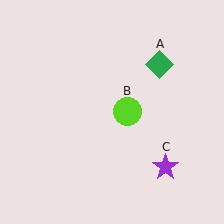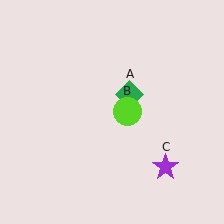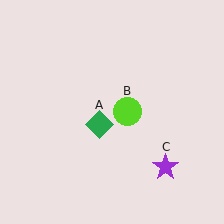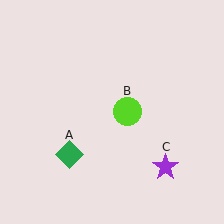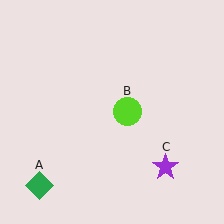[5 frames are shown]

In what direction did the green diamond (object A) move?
The green diamond (object A) moved down and to the left.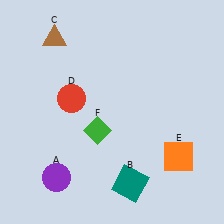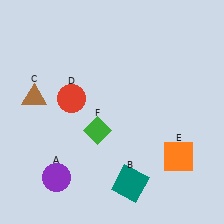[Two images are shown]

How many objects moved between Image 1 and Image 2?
1 object moved between the two images.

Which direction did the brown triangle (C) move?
The brown triangle (C) moved down.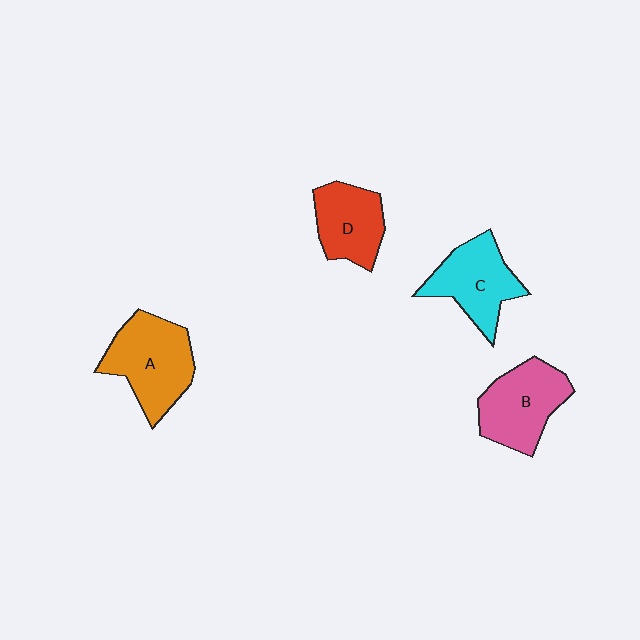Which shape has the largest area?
Shape A (orange).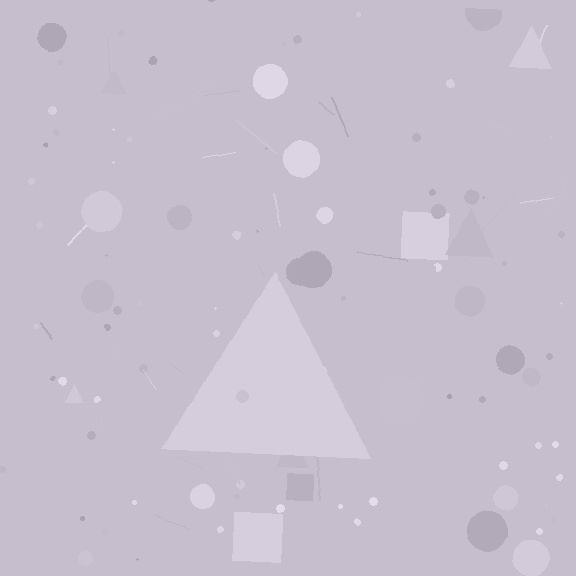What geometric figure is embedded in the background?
A triangle is embedded in the background.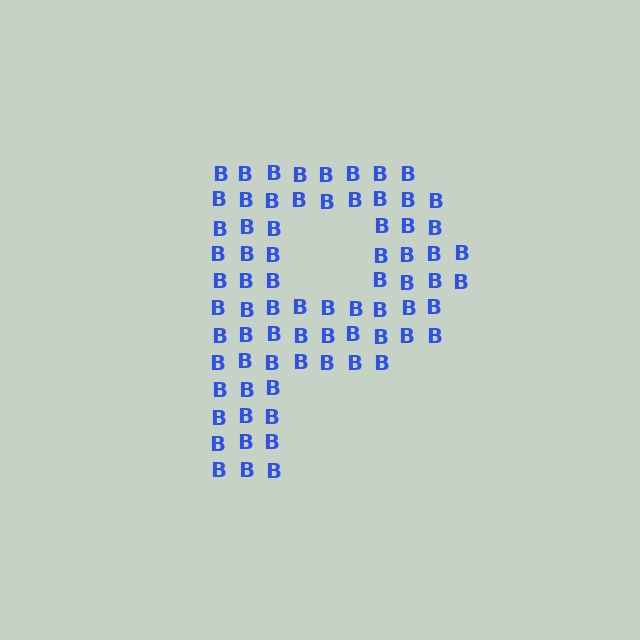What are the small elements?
The small elements are letter B's.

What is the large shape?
The large shape is the letter P.